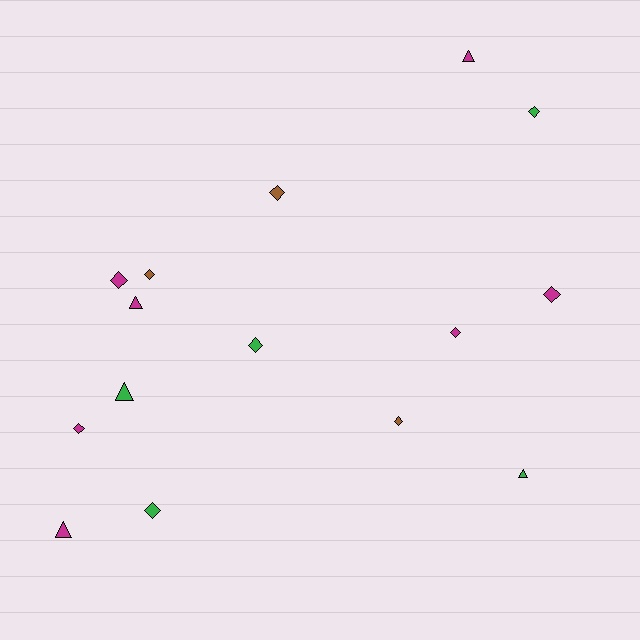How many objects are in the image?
There are 15 objects.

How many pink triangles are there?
There are no pink triangles.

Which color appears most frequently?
Magenta, with 7 objects.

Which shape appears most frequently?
Diamond, with 10 objects.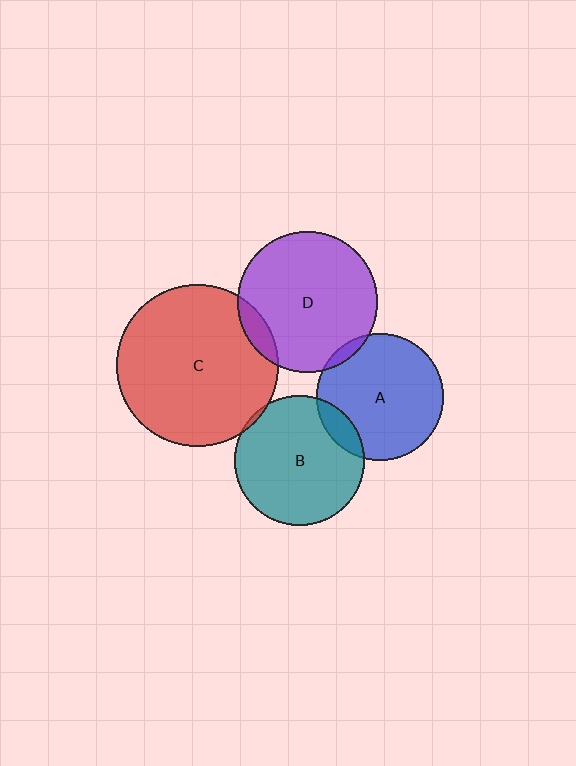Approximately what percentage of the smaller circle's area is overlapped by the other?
Approximately 10%.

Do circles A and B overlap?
Yes.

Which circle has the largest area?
Circle C (red).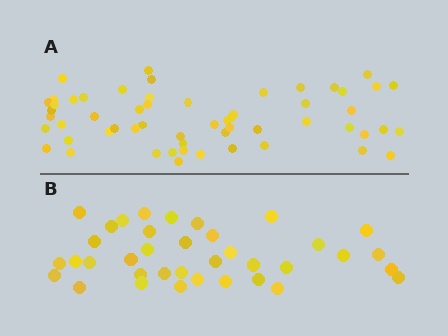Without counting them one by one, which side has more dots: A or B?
Region A (the top region) has more dots.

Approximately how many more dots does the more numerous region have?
Region A has approximately 20 more dots than region B.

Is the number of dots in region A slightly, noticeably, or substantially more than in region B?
Region A has substantially more. The ratio is roughly 1.5 to 1.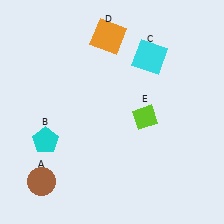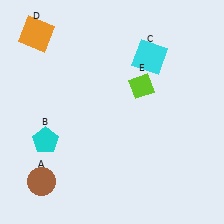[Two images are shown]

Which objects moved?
The objects that moved are: the orange square (D), the lime diamond (E).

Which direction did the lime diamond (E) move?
The lime diamond (E) moved up.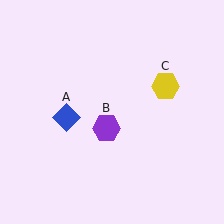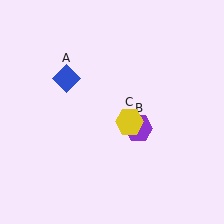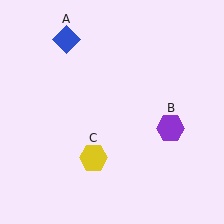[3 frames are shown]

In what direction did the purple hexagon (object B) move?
The purple hexagon (object B) moved right.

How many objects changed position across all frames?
3 objects changed position: blue diamond (object A), purple hexagon (object B), yellow hexagon (object C).